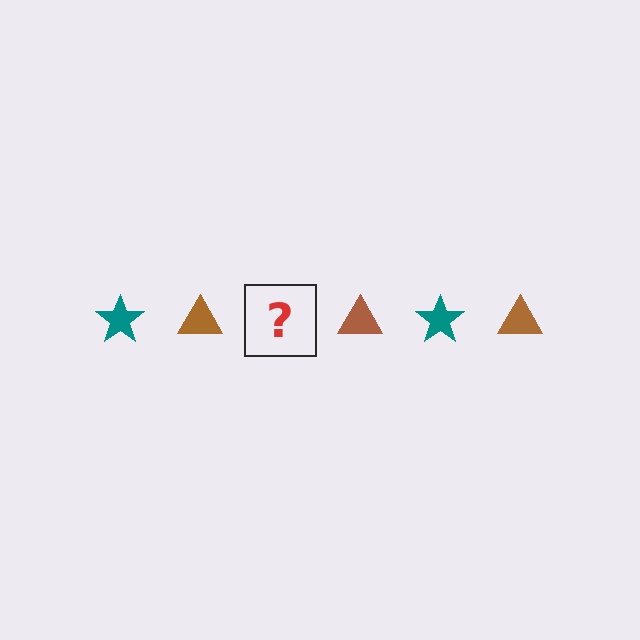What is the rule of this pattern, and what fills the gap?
The rule is that the pattern alternates between teal star and brown triangle. The gap should be filled with a teal star.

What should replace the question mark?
The question mark should be replaced with a teal star.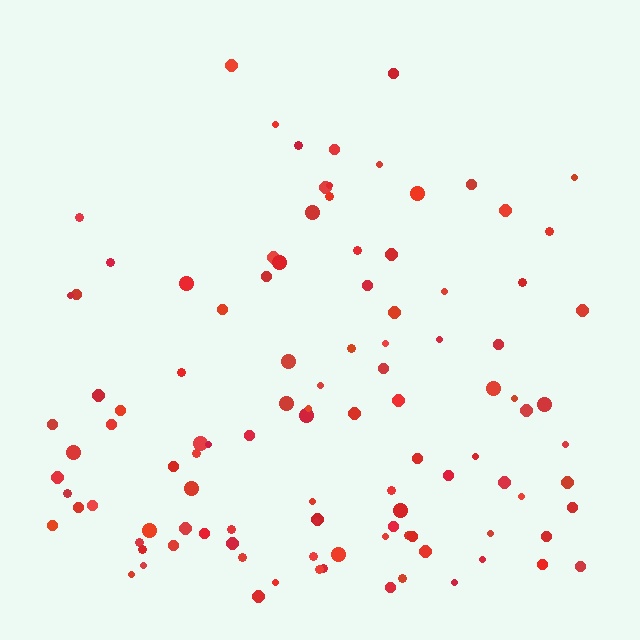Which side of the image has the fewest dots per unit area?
The top.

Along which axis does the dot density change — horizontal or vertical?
Vertical.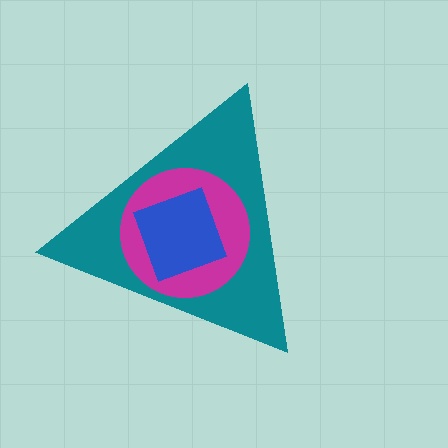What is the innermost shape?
The blue square.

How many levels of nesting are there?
3.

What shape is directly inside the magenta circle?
The blue square.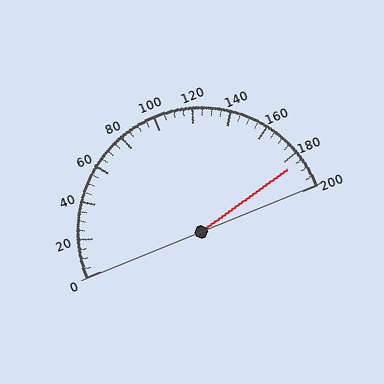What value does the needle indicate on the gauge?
The needle indicates approximately 185.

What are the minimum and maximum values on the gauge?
The gauge ranges from 0 to 200.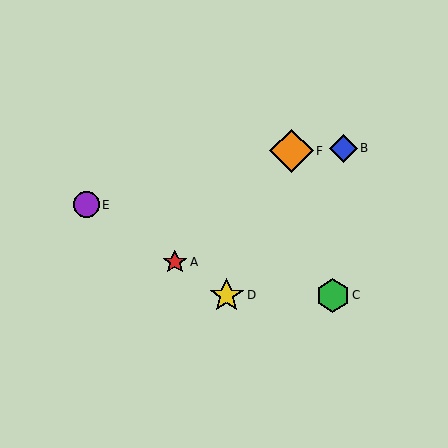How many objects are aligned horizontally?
2 objects (C, D) are aligned horizontally.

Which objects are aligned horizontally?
Objects C, D are aligned horizontally.